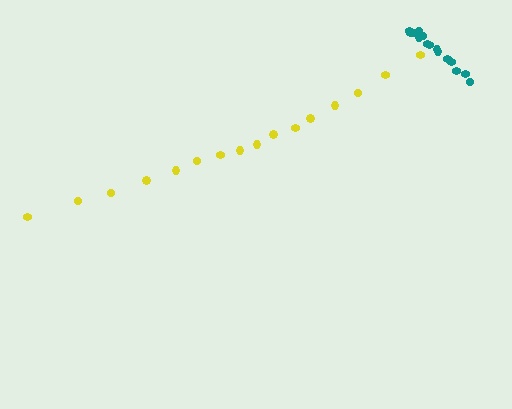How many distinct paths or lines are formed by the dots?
There are 2 distinct paths.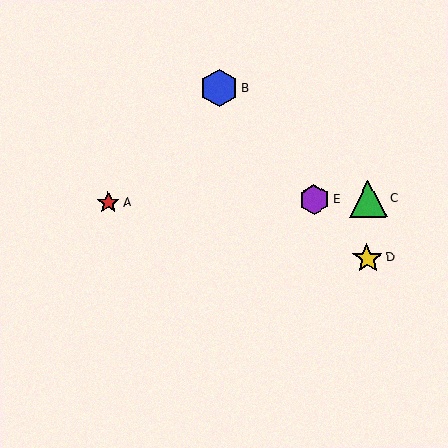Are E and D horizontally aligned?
No, E is at y≈199 and D is at y≈258.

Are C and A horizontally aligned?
Yes, both are at y≈199.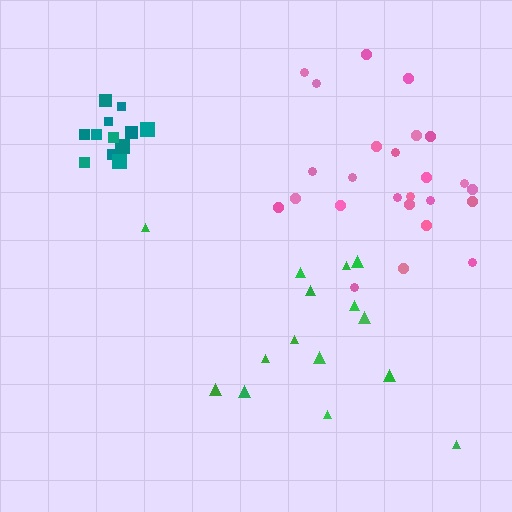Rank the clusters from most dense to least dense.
teal, pink, green.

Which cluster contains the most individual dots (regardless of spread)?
Pink (25).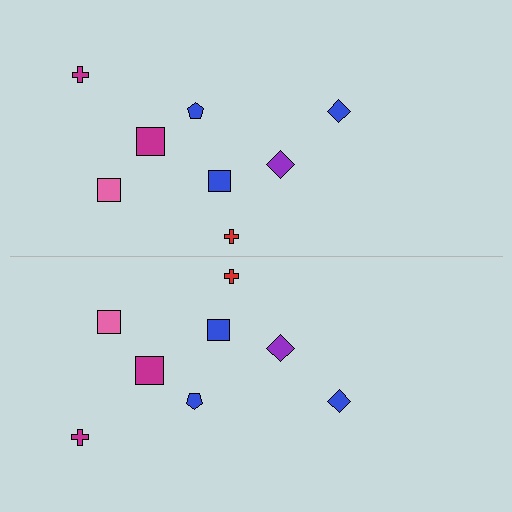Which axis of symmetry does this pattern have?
The pattern has a horizontal axis of symmetry running through the center of the image.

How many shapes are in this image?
There are 16 shapes in this image.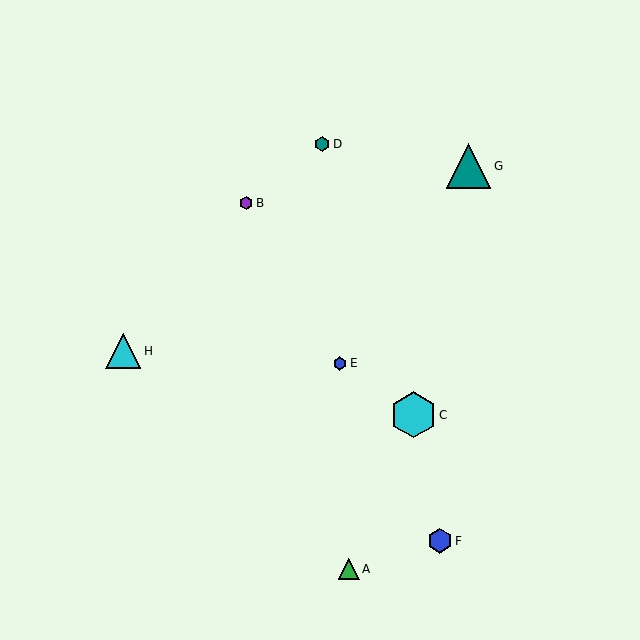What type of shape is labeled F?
Shape F is a blue hexagon.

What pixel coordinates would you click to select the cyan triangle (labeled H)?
Click at (123, 351) to select the cyan triangle H.